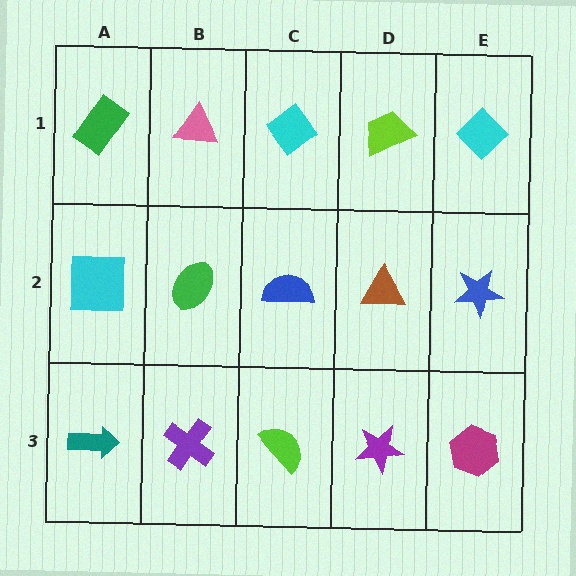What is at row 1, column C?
A cyan diamond.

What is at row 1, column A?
A green rectangle.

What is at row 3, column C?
A lime semicircle.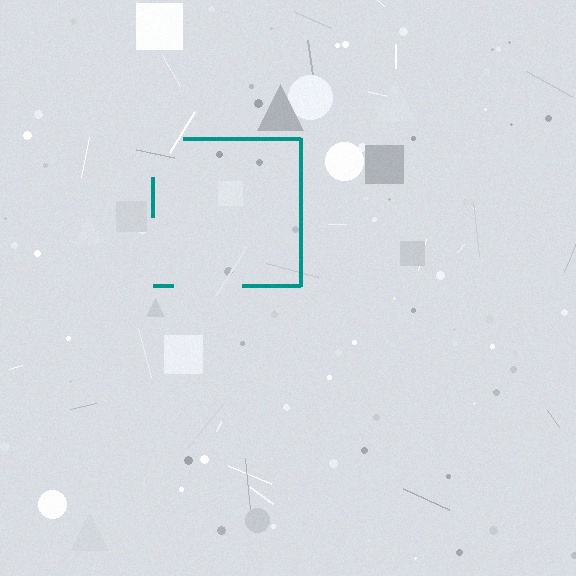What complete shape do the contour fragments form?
The contour fragments form a square.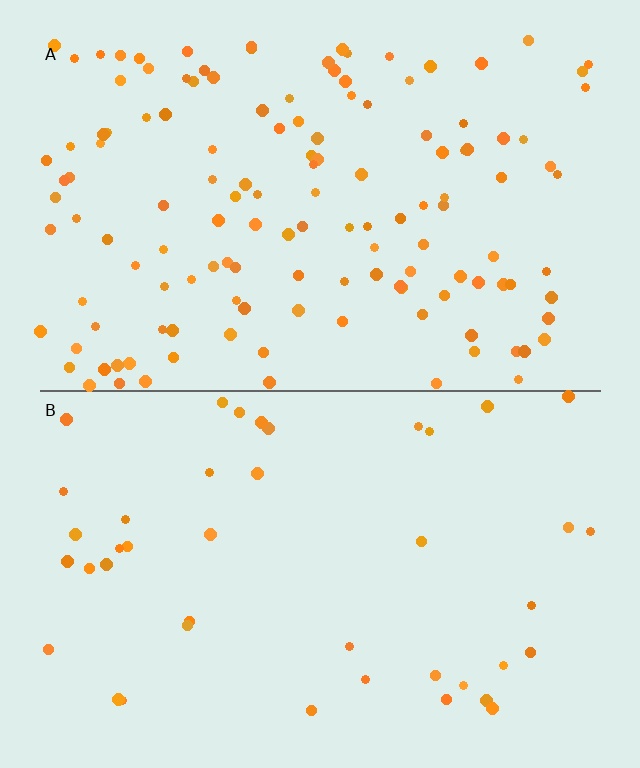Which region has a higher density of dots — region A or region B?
A (the top).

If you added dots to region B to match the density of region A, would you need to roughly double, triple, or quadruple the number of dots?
Approximately triple.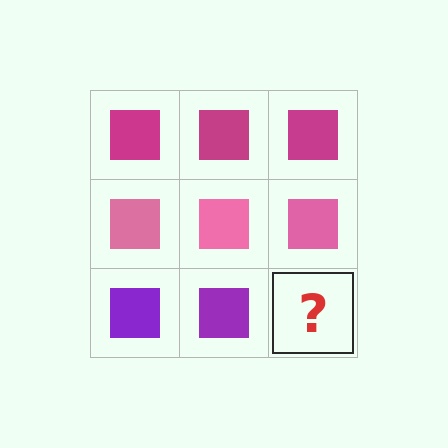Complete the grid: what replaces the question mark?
The question mark should be replaced with a purple square.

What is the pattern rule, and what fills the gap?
The rule is that each row has a consistent color. The gap should be filled with a purple square.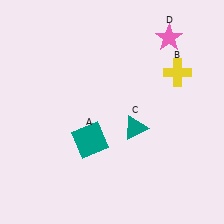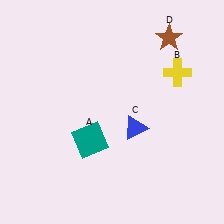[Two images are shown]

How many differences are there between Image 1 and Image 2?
There are 2 differences between the two images.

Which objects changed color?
C changed from teal to blue. D changed from pink to brown.